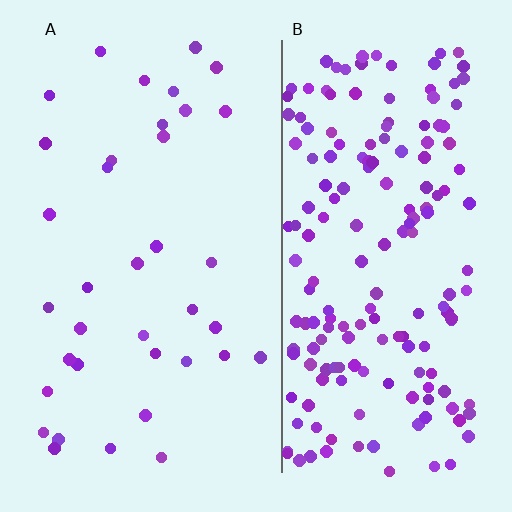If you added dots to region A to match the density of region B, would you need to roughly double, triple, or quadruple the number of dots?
Approximately quadruple.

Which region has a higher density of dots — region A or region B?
B (the right).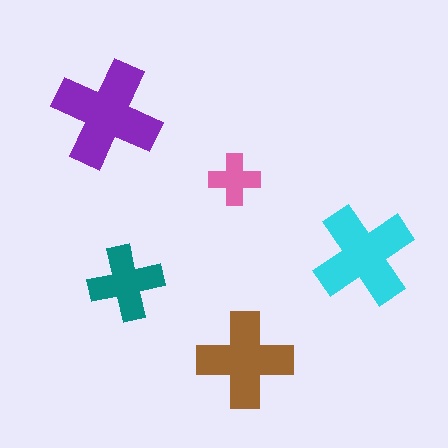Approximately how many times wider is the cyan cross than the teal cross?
About 1.5 times wider.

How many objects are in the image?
There are 5 objects in the image.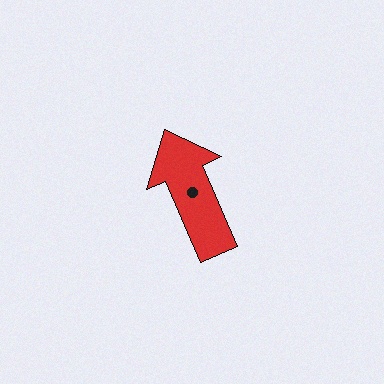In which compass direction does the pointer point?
Northwest.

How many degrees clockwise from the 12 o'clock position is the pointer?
Approximately 337 degrees.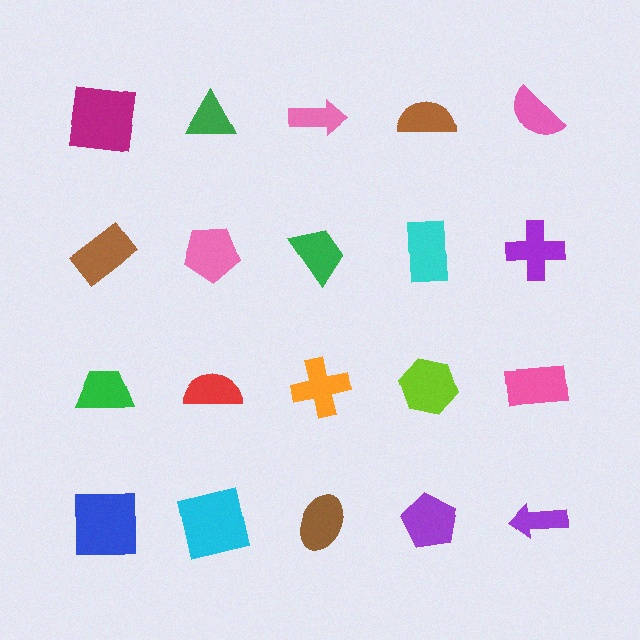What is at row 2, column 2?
A pink pentagon.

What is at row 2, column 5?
A purple cross.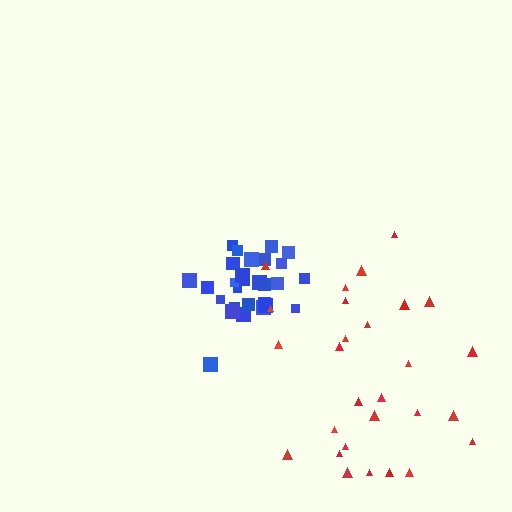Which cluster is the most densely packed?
Blue.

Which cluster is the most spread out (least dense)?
Red.